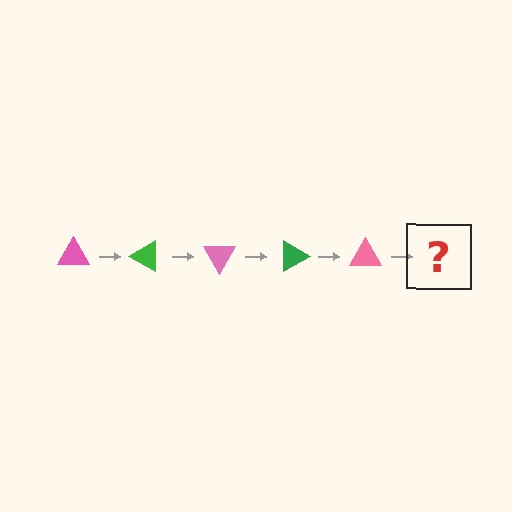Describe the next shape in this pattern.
It should be a green triangle, rotated 150 degrees from the start.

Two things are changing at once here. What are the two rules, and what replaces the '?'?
The two rules are that it rotates 30 degrees each step and the color cycles through pink and green. The '?' should be a green triangle, rotated 150 degrees from the start.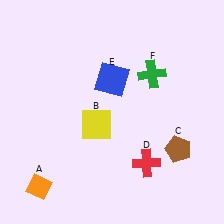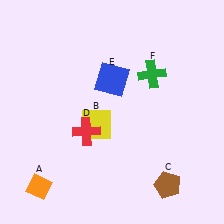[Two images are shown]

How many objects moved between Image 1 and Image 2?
2 objects moved between the two images.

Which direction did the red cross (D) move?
The red cross (D) moved left.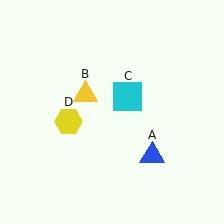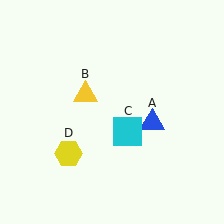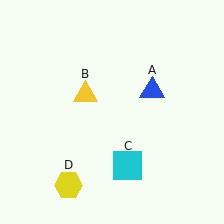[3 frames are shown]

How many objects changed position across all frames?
3 objects changed position: blue triangle (object A), cyan square (object C), yellow hexagon (object D).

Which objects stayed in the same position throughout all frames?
Yellow triangle (object B) remained stationary.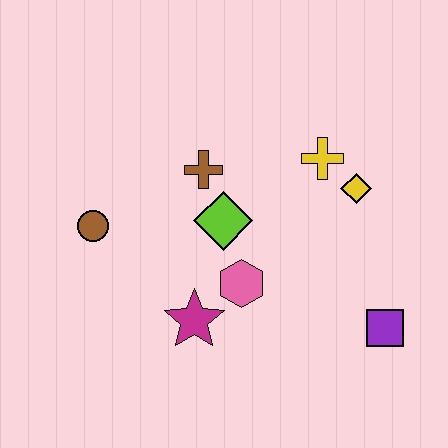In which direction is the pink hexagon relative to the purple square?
The pink hexagon is to the left of the purple square.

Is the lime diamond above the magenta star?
Yes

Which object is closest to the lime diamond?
The brown cross is closest to the lime diamond.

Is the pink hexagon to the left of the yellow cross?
Yes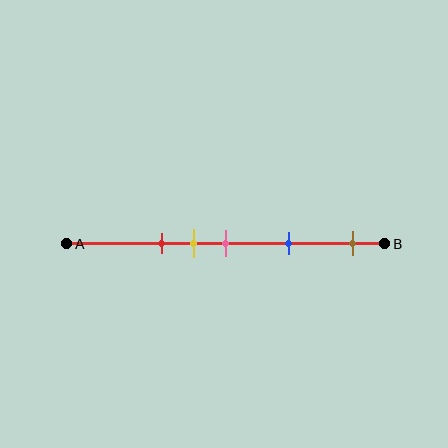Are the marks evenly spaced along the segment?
No, the marks are not evenly spaced.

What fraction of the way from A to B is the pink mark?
The pink mark is approximately 50% (0.5) of the way from A to B.